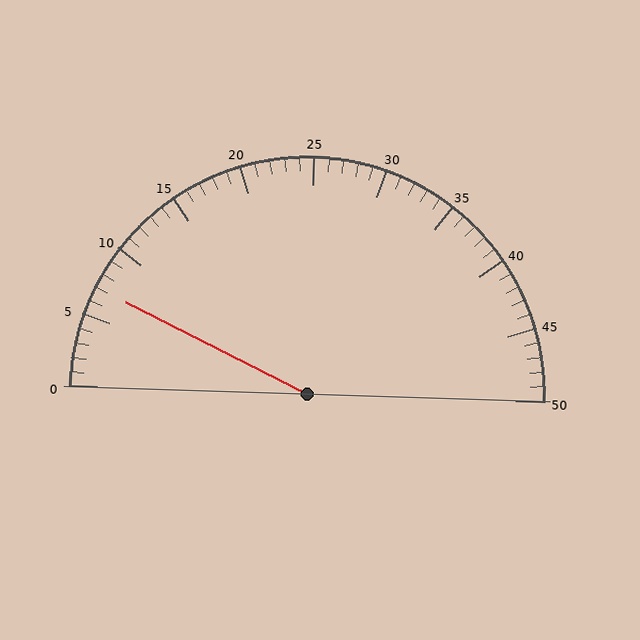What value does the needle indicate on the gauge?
The needle indicates approximately 7.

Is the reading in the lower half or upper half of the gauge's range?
The reading is in the lower half of the range (0 to 50).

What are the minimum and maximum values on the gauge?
The gauge ranges from 0 to 50.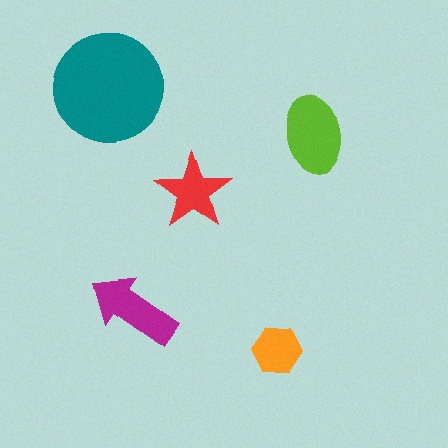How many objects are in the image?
There are 5 objects in the image.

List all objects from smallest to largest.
The orange hexagon, the red star, the magenta arrow, the lime ellipse, the teal circle.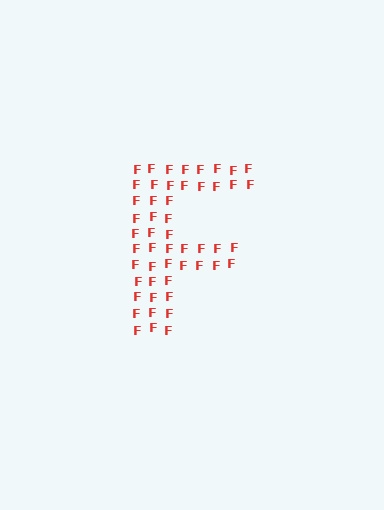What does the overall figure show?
The overall figure shows the letter F.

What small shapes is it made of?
It is made of small letter F's.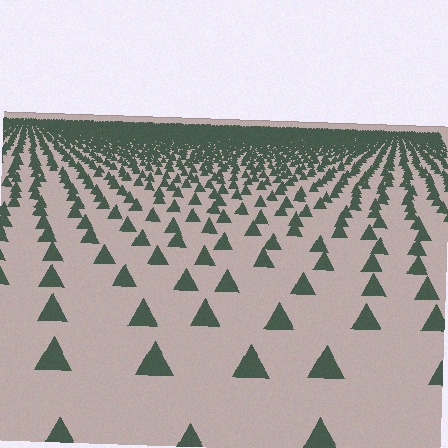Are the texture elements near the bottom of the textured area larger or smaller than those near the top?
Larger. Near the bottom, elements are closer to the viewer and appear at a bigger on-screen size.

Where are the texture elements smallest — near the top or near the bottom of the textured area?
Near the top.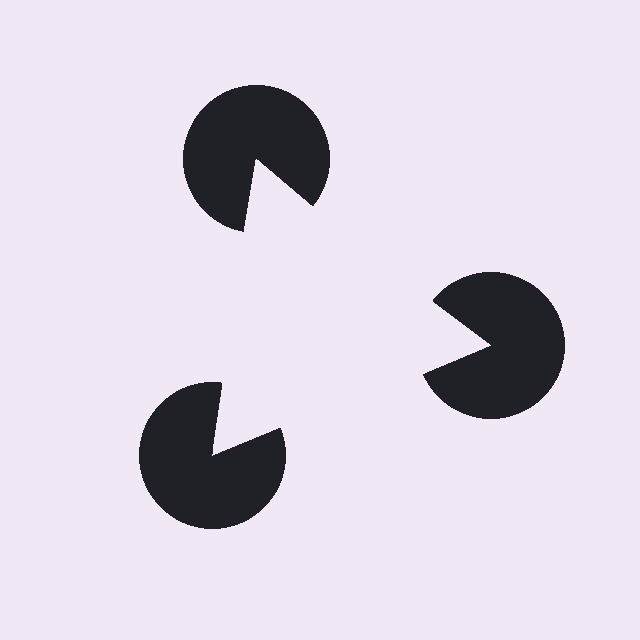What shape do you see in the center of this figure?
An illusory triangle — its edges are inferred from the aligned wedge cuts in the pac-man discs, not physically drawn.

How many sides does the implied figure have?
3 sides.